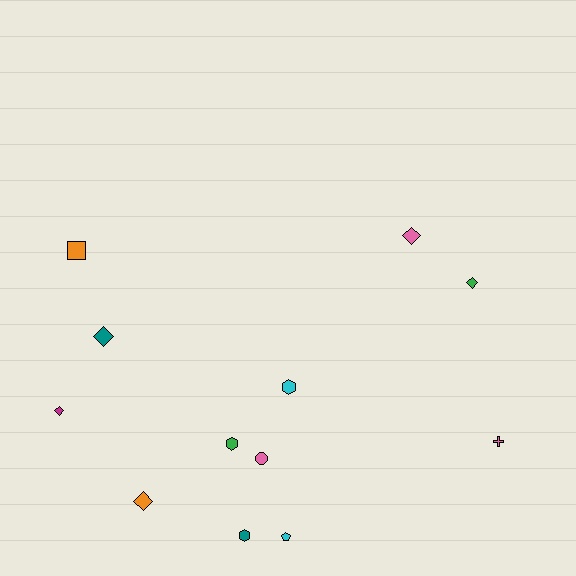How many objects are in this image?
There are 12 objects.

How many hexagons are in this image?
There are 3 hexagons.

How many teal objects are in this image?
There are 2 teal objects.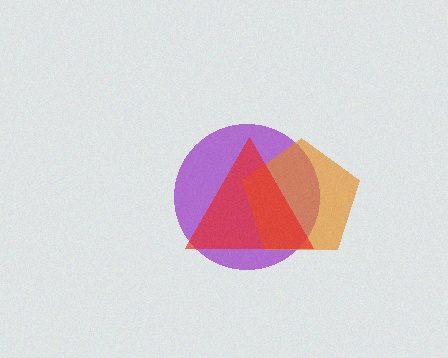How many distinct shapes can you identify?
There are 3 distinct shapes: a purple circle, an orange pentagon, a red triangle.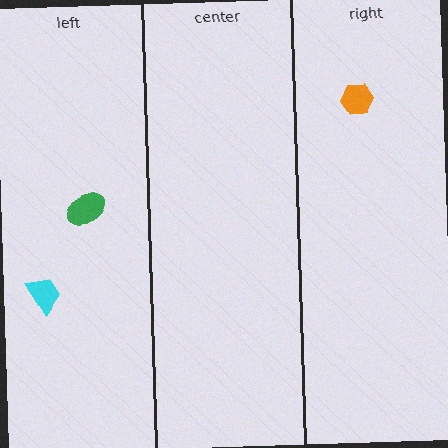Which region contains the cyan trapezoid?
The left region.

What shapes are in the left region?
The green ellipse, the cyan trapezoid.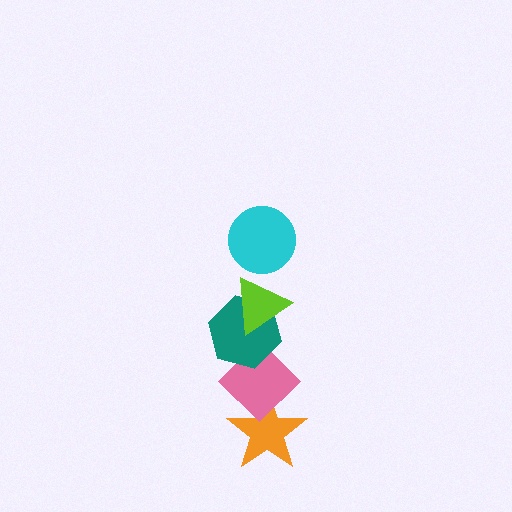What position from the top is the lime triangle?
The lime triangle is 2nd from the top.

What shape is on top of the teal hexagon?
The lime triangle is on top of the teal hexagon.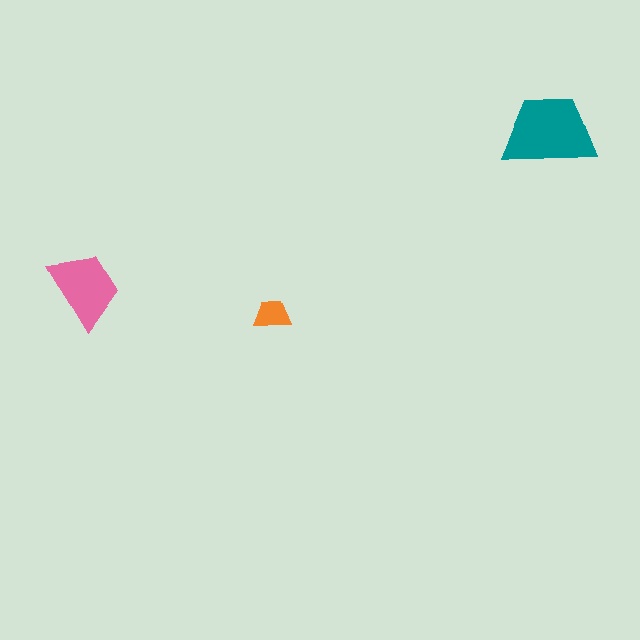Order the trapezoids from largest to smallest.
the teal one, the pink one, the orange one.